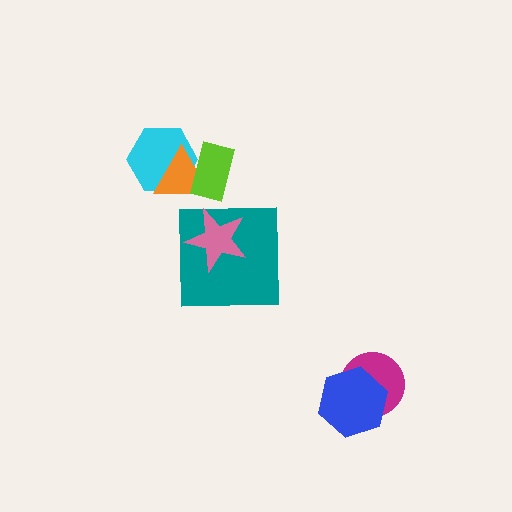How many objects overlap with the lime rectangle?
2 objects overlap with the lime rectangle.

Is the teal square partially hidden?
Yes, it is partially covered by another shape.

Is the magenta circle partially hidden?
Yes, it is partially covered by another shape.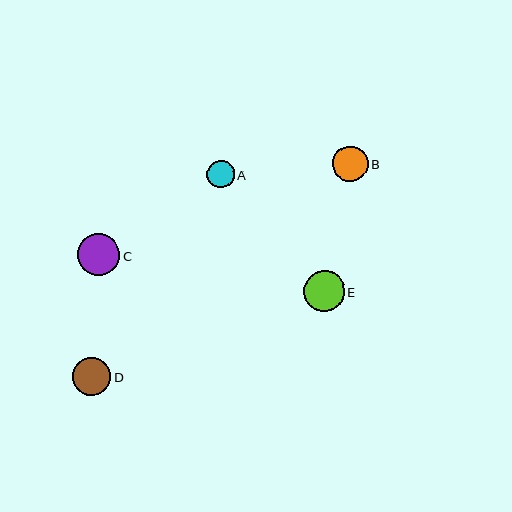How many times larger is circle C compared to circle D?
Circle C is approximately 1.1 times the size of circle D.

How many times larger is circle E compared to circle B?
Circle E is approximately 1.2 times the size of circle B.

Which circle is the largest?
Circle C is the largest with a size of approximately 42 pixels.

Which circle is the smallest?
Circle A is the smallest with a size of approximately 27 pixels.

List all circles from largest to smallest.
From largest to smallest: C, E, D, B, A.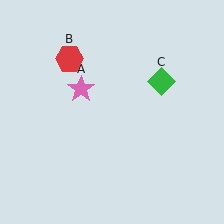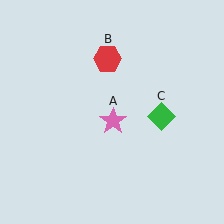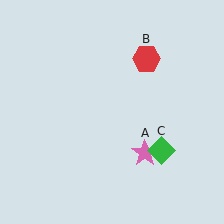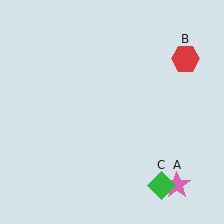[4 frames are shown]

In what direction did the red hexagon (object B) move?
The red hexagon (object B) moved right.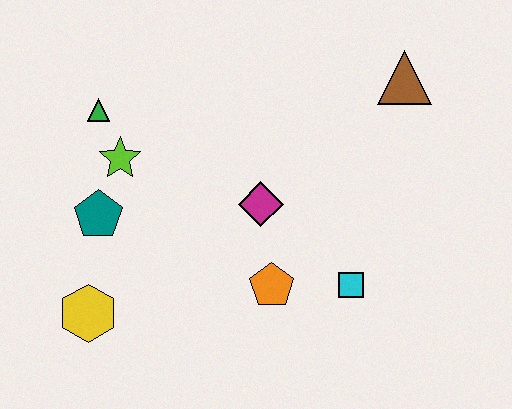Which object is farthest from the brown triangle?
The yellow hexagon is farthest from the brown triangle.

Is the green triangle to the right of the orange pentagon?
No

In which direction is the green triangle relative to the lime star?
The green triangle is above the lime star.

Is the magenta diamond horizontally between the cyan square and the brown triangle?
No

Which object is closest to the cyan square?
The orange pentagon is closest to the cyan square.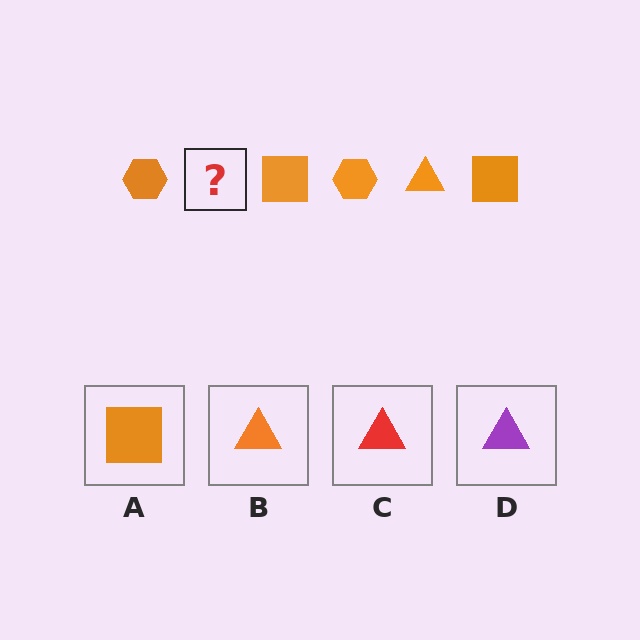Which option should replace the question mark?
Option B.